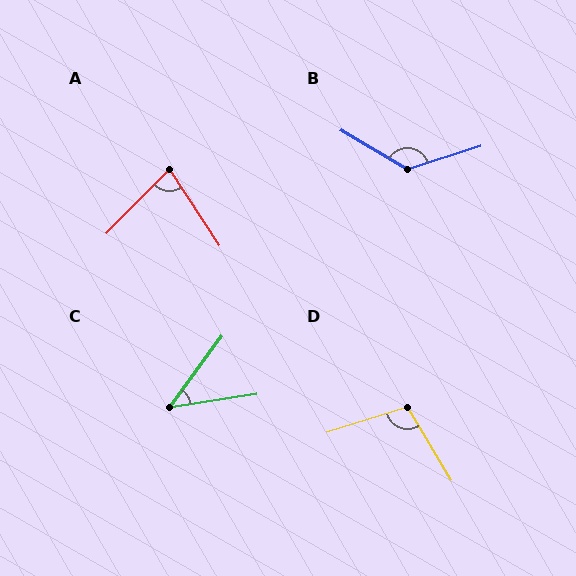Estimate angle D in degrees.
Approximately 104 degrees.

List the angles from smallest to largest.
C (45°), A (78°), D (104°), B (131°).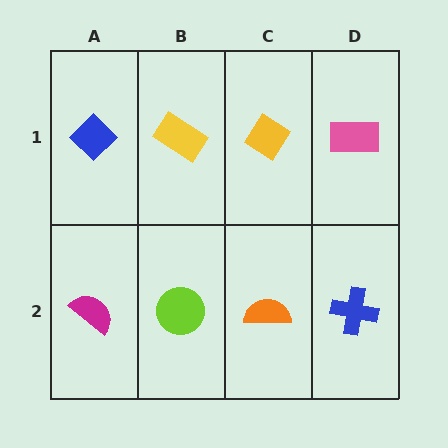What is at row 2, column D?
A blue cross.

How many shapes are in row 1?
4 shapes.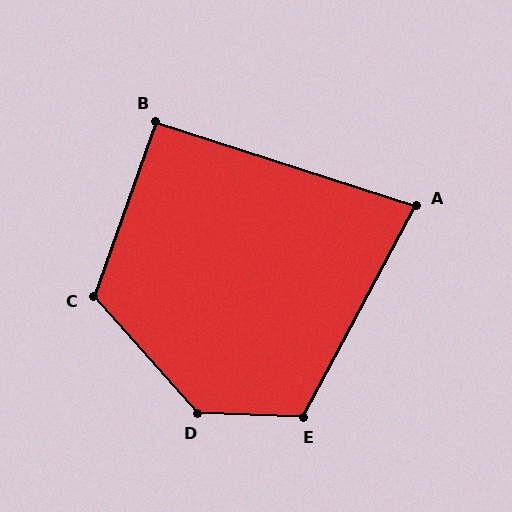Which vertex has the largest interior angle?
D, at approximately 134 degrees.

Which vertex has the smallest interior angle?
A, at approximately 80 degrees.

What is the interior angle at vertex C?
Approximately 119 degrees (obtuse).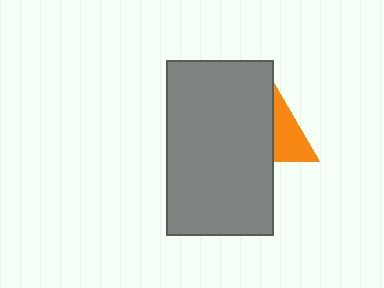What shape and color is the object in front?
The object in front is a gray rectangle.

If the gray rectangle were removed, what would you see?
You would see the complete orange triangle.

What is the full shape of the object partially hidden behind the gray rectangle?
The partially hidden object is an orange triangle.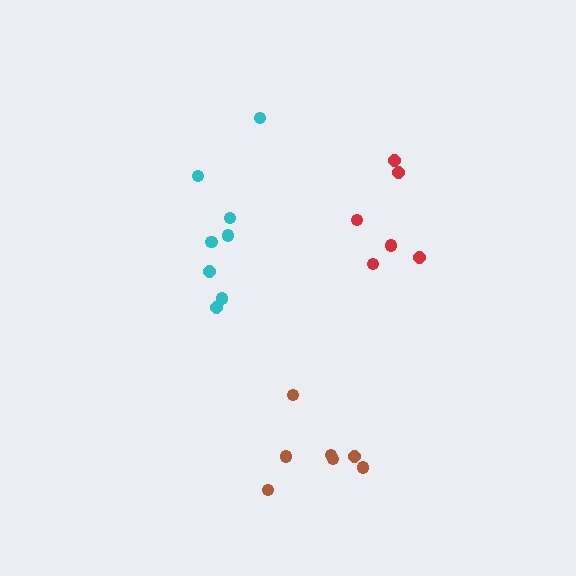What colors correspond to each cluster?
The clusters are colored: brown, cyan, red.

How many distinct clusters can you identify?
There are 3 distinct clusters.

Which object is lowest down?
The brown cluster is bottommost.